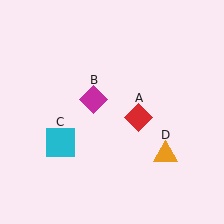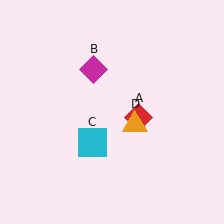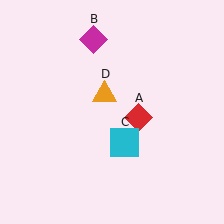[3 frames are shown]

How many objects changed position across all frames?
3 objects changed position: magenta diamond (object B), cyan square (object C), orange triangle (object D).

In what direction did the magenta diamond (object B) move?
The magenta diamond (object B) moved up.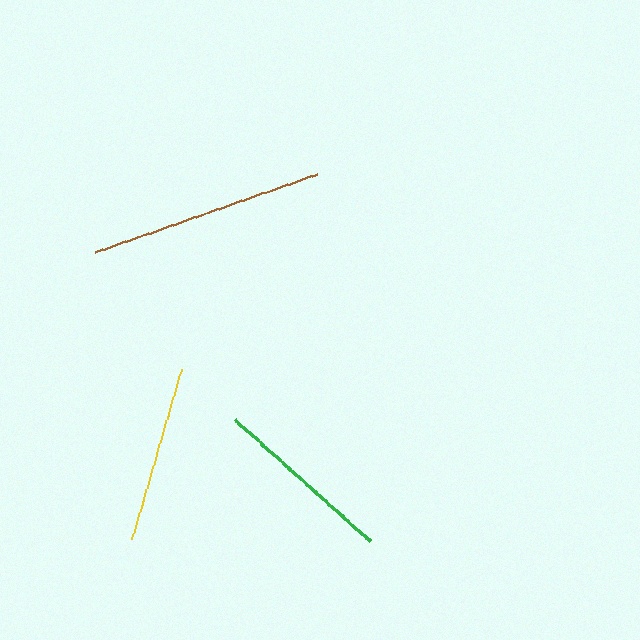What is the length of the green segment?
The green segment is approximately 183 pixels long.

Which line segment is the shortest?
The yellow line is the shortest at approximately 177 pixels.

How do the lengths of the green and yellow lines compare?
The green and yellow lines are approximately the same length.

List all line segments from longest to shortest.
From longest to shortest: brown, green, yellow.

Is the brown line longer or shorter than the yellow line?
The brown line is longer than the yellow line.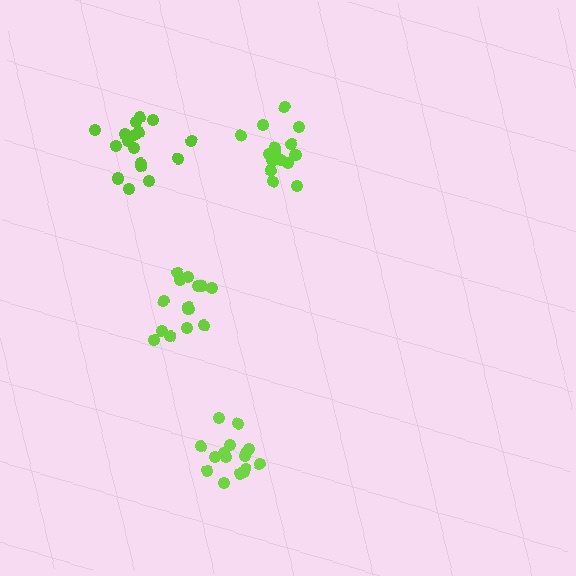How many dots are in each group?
Group 1: 14 dots, Group 2: 15 dots, Group 3: 18 dots, Group 4: 16 dots (63 total).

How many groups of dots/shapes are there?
There are 4 groups.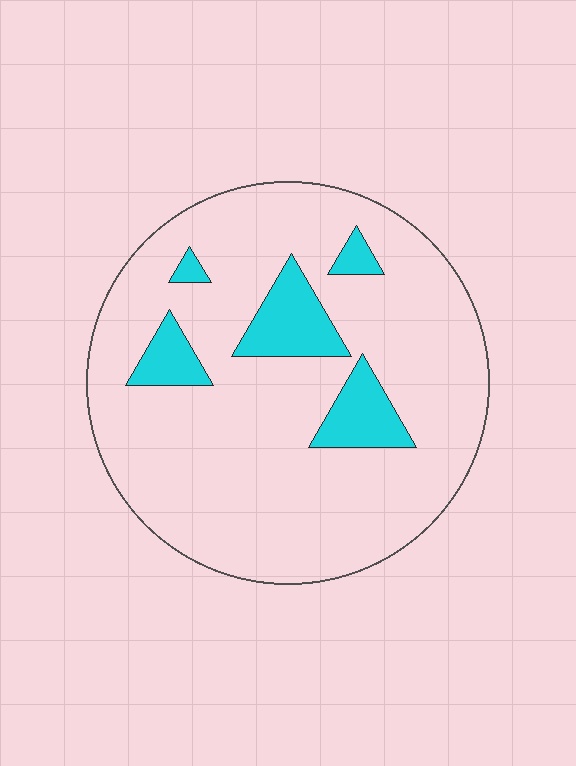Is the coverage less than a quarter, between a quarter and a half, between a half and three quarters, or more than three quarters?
Less than a quarter.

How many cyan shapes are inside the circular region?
5.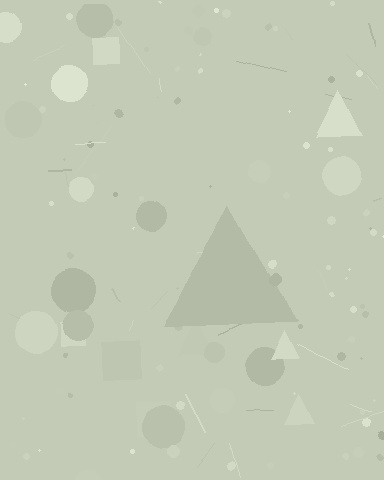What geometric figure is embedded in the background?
A triangle is embedded in the background.